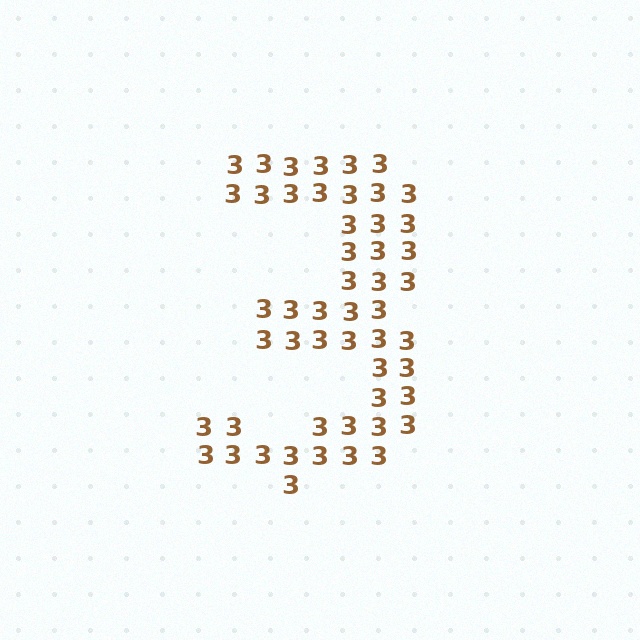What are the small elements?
The small elements are digit 3's.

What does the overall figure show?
The overall figure shows the digit 3.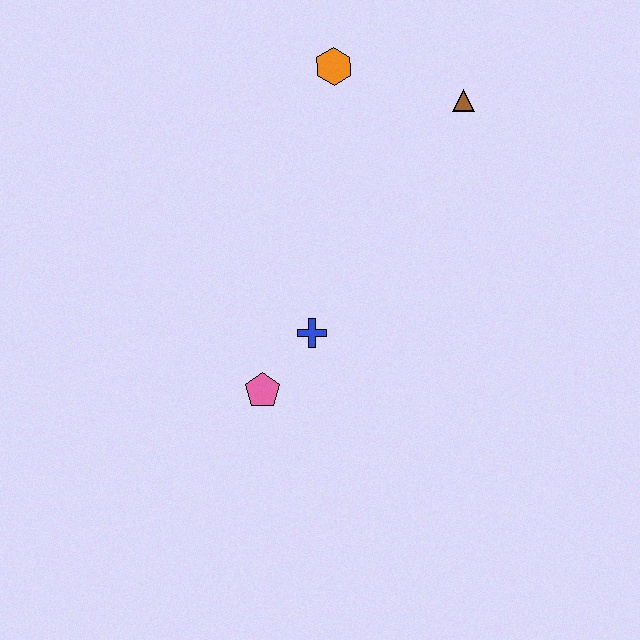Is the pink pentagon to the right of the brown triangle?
No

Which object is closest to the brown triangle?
The orange hexagon is closest to the brown triangle.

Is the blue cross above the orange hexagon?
No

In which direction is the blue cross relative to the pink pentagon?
The blue cross is above the pink pentagon.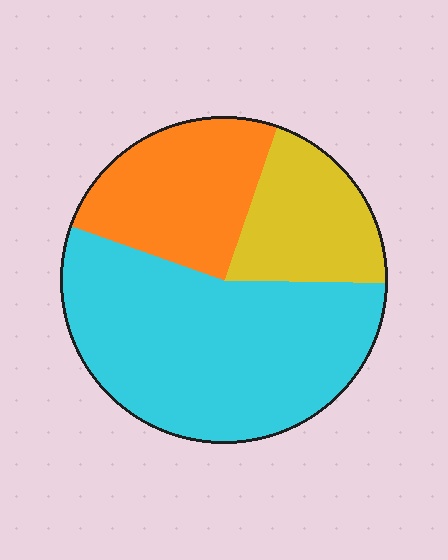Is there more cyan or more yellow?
Cyan.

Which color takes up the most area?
Cyan, at roughly 55%.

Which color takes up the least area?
Yellow, at roughly 20%.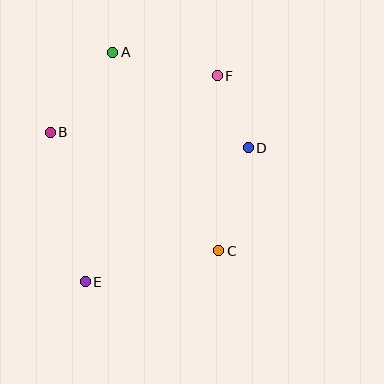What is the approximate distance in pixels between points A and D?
The distance between A and D is approximately 166 pixels.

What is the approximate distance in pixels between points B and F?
The distance between B and F is approximately 176 pixels.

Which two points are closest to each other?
Points D and F are closest to each other.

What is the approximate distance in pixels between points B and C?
The distance between B and C is approximately 206 pixels.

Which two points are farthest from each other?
Points E and F are farthest from each other.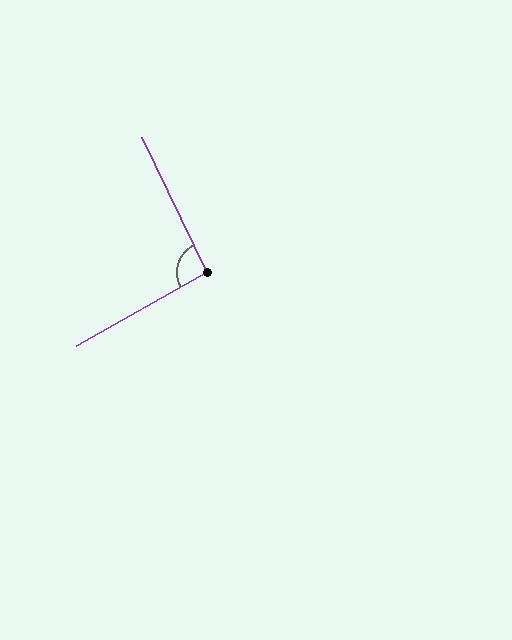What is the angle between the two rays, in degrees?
Approximately 94 degrees.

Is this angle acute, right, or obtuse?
It is approximately a right angle.